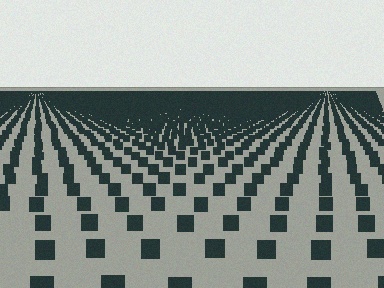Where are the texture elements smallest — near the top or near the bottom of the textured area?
Near the top.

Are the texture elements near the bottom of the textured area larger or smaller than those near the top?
Larger. Near the bottom, elements are closer to the viewer and appear at a bigger on-screen size.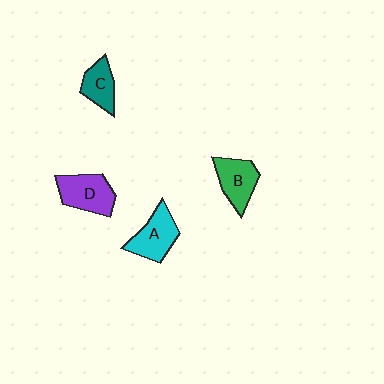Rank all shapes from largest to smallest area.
From largest to smallest: D (purple), A (cyan), B (green), C (teal).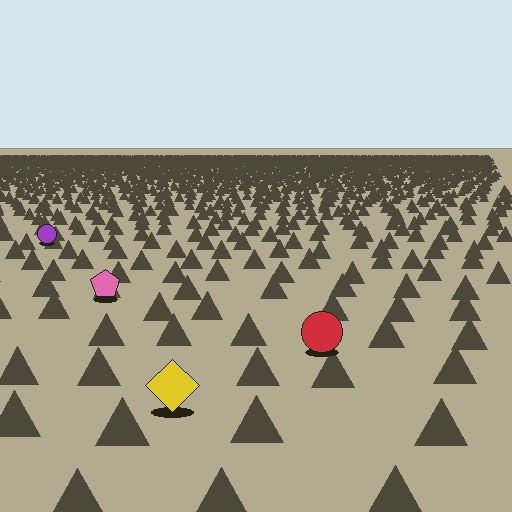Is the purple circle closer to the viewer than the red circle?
No. The red circle is closer — you can tell from the texture gradient: the ground texture is coarser near it.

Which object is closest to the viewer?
The yellow diamond is closest. The texture marks near it are larger and more spread out.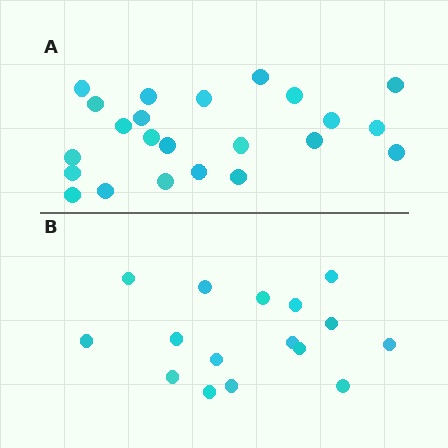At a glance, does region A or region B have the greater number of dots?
Region A (the top region) has more dots.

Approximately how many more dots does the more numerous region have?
Region A has roughly 8 or so more dots than region B.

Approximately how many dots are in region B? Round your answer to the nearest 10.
About 20 dots. (The exact count is 16, which rounds to 20.)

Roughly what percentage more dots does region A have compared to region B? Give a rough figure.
About 45% more.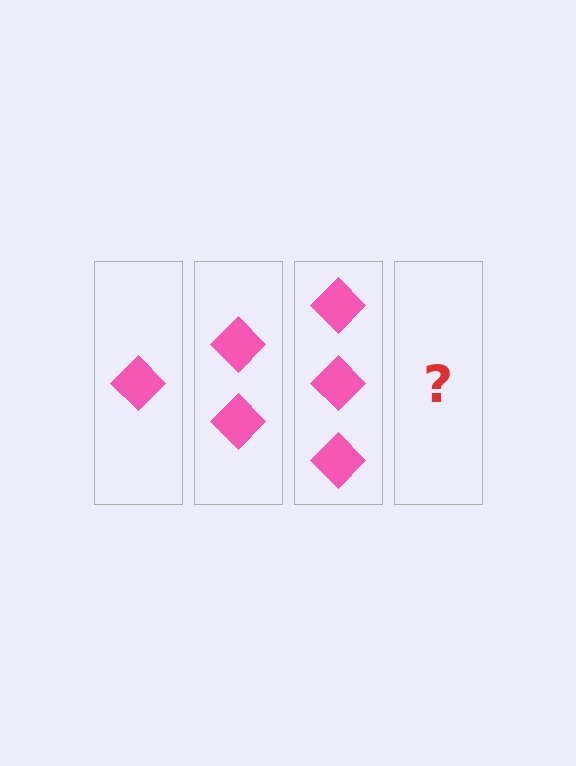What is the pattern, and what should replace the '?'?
The pattern is that each step adds one more diamond. The '?' should be 4 diamonds.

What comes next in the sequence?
The next element should be 4 diamonds.